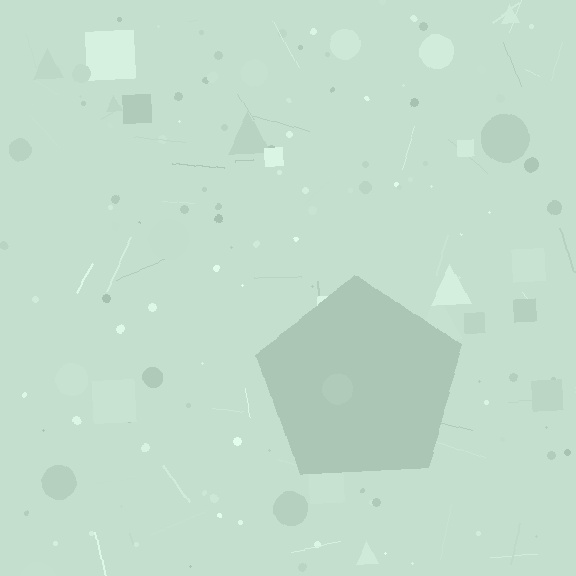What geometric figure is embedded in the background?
A pentagon is embedded in the background.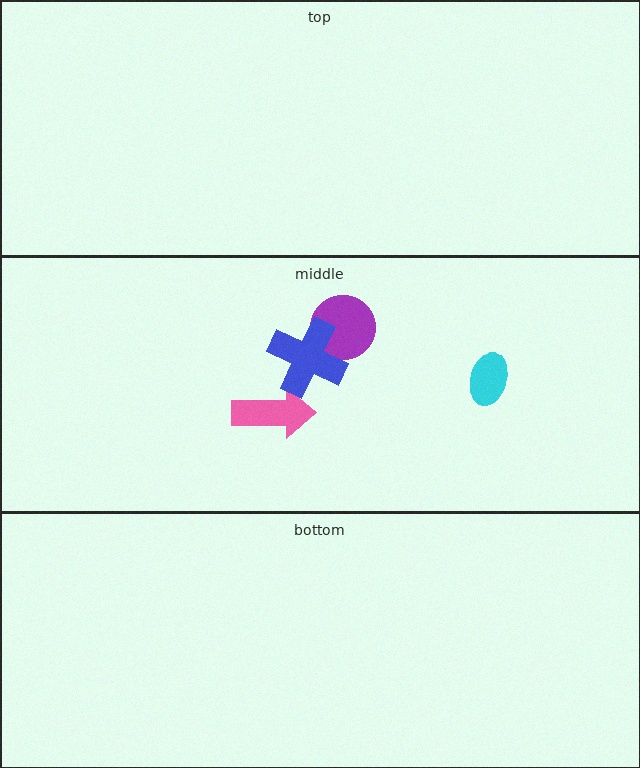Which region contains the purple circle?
The middle region.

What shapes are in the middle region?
The purple circle, the pink arrow, the cyan ellipse, the blue cross.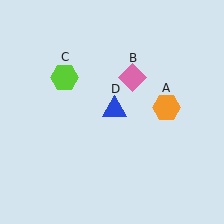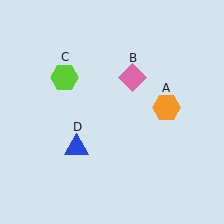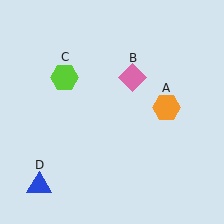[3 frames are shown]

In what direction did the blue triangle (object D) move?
The blue triangle (object D) moved down and to the left.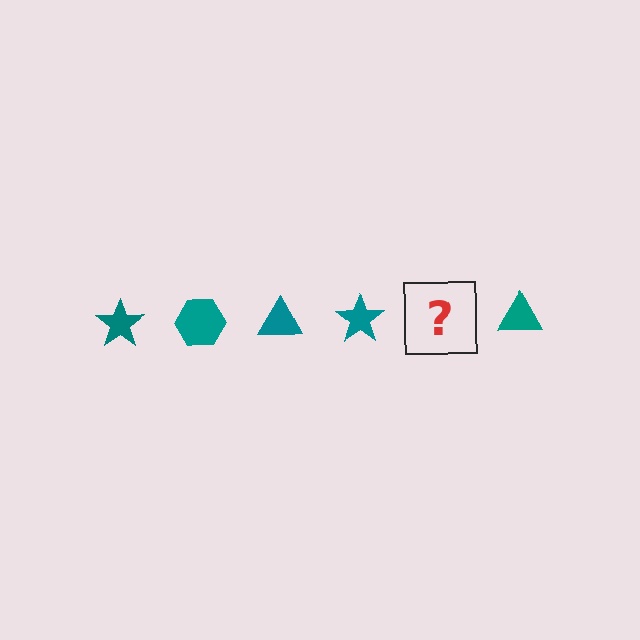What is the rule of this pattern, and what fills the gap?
The rule is that the pattern cycles through star, hexagon, triangle shapes in teal. The gap should be filled with a teal hexagon.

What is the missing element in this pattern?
The missing element is a teal hexagon.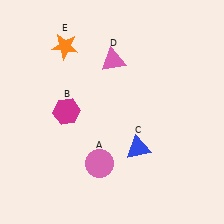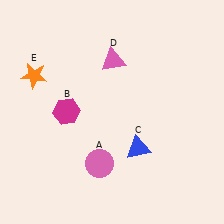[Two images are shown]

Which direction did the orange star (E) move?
The orange star (E) moved left.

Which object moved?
The orange star (E) moved left.